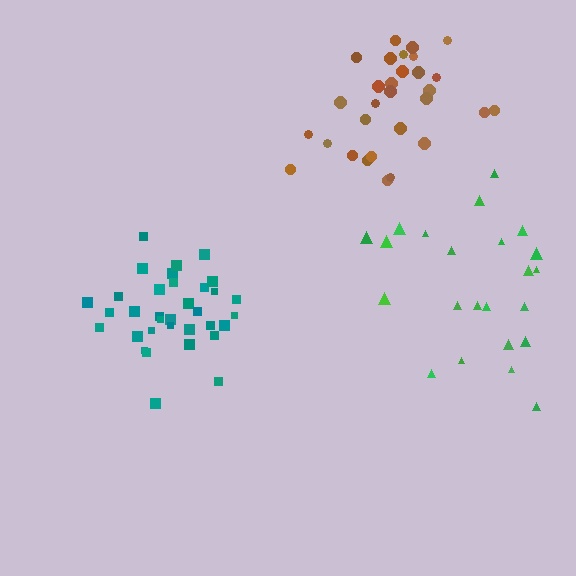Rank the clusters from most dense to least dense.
teal, brown, green.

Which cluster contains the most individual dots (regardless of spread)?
Teal (34).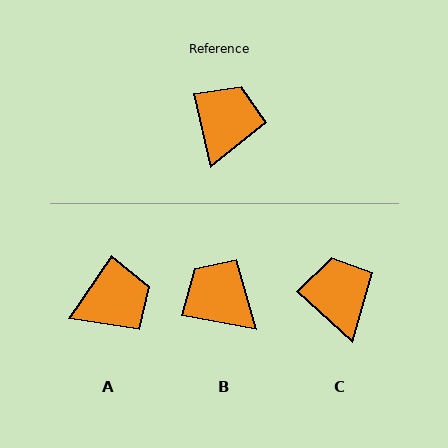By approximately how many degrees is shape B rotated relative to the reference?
Approximately 67 degrees counter-clockwise.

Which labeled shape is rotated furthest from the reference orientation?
B, about 67 degrees away.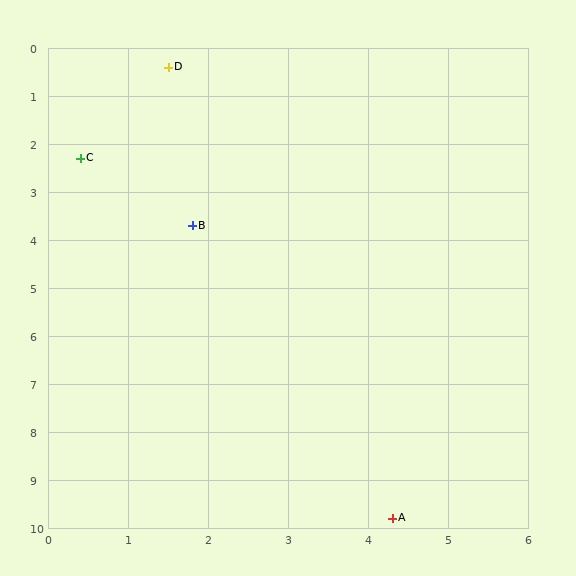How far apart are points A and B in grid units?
Points A and B are about 6.6 grid units apart.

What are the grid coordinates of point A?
Point A is at approximately (4.3, 9.8).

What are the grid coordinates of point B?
Point B is at approximately (1.8, 3.7).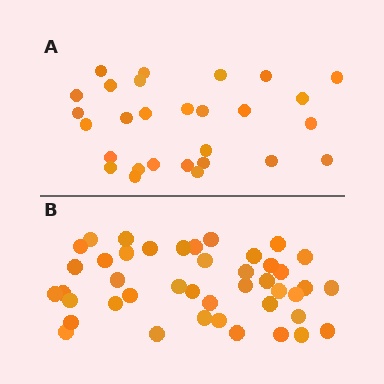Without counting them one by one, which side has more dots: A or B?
Region B (the bottom region) has more dots.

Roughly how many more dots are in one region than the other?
Region B has approximately 15 more dots than region A.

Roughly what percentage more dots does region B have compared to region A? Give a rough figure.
About 55% more.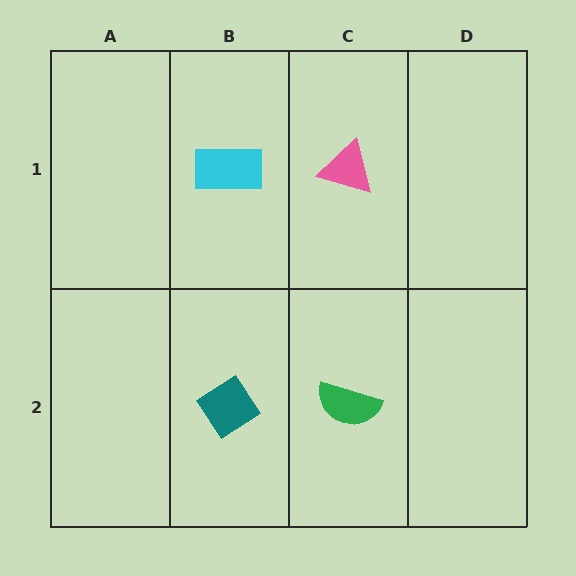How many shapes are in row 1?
2 shapes.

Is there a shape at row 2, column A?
No, that cell is empty.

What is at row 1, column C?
A pink triangle.